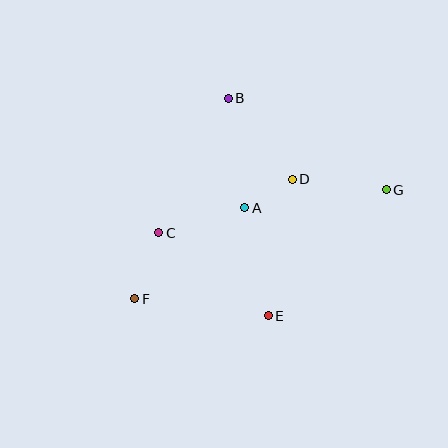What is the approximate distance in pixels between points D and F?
The distance between D and F is approximately 198 pixels.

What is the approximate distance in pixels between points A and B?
The distance between A and B is approximately 111 pixels.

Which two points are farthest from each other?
Points F and G are farthest from each other.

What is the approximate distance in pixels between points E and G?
The distance between E and G is approximately 173 pixels.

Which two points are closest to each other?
Points A and D are closest to each other.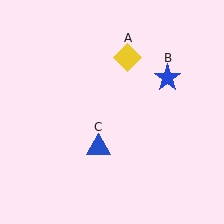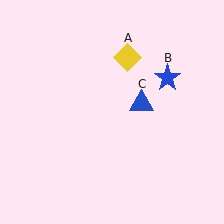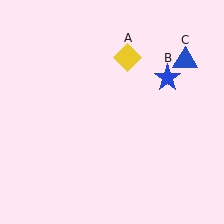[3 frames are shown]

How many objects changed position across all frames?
1 object changed position: blue triangle (object C).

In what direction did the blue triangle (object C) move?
The blue triangle (object C) moved up and to the right.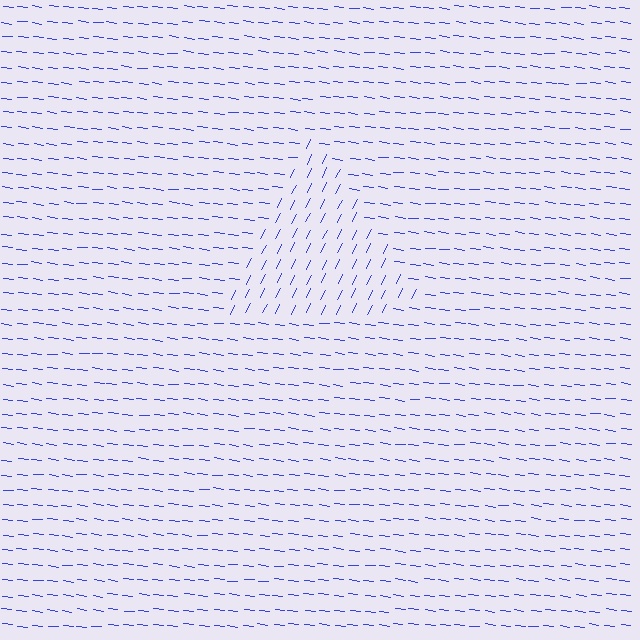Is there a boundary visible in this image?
Yes, there is a texture boundary formed by a change in line orientation.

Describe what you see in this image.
The image is filled with small blue line segments. A triangle region in the image has lines oriented differently from the surrounding lines, creating a visible texture boundary.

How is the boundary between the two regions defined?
The boundary is defined purely by a change in line orientation (approximately 71 degrees difference). All lines are the same color and thickness.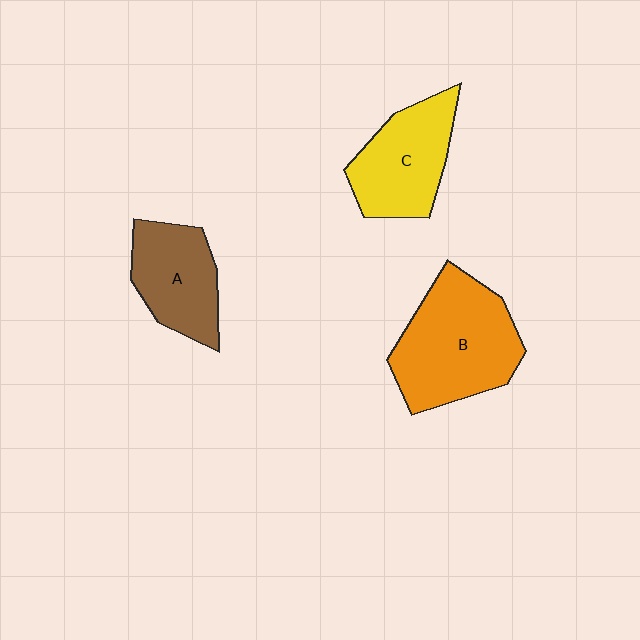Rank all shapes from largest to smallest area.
From largest to smallest: B (orange), C (yellow), A (brown).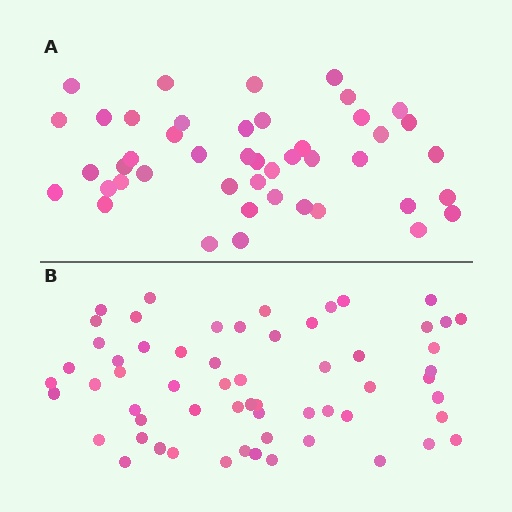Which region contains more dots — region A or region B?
Region B (the bottom region) has more dots.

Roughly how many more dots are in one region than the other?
Region B has approximately 15 more dots than region A.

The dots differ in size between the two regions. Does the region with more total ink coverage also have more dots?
No. Region A has more total ink coverage because its dots are larger, but region B actually contains more individual dots. Total area can be misleading — the number of items is what matters here.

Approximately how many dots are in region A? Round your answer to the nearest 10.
About 40 dots. (The exact count is 45, which rounds to 40.)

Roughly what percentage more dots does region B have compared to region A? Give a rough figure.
About 35% more.